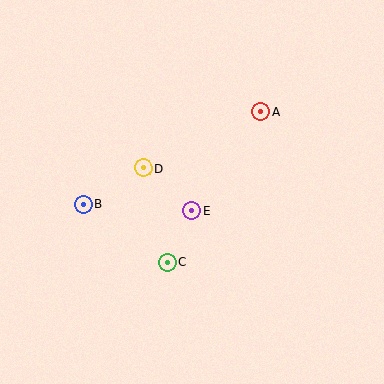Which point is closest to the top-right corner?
Point A is closest to the top-right corner.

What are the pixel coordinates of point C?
Point C is at (168, 262).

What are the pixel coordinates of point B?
Point B is at (83, 204).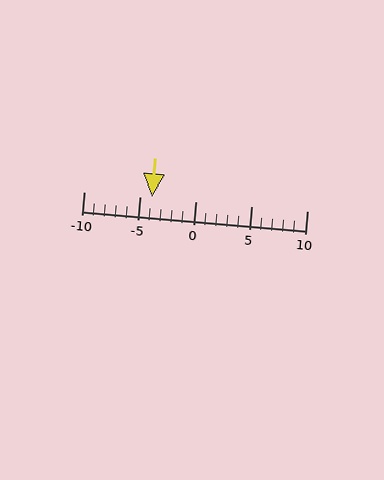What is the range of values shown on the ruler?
The ruler shows values from -10 to 10.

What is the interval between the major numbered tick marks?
The major tick marks are spaced 5 units apart.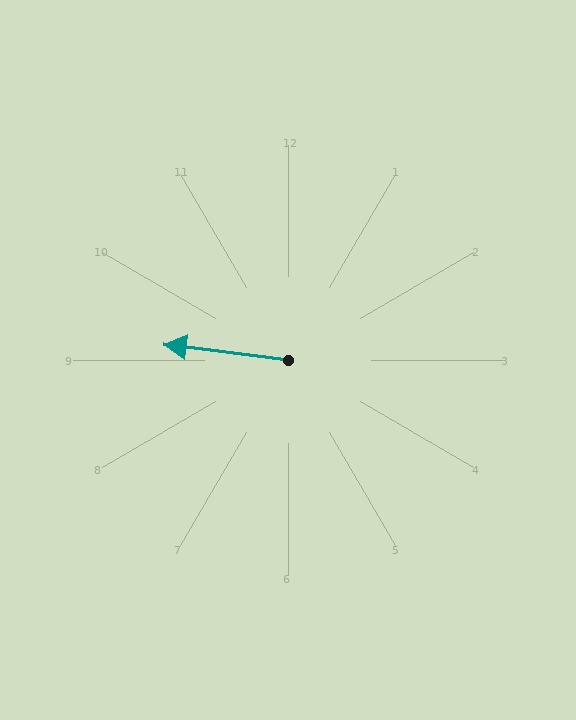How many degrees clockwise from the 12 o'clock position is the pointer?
Approximately 277 degrees.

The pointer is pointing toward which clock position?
Roughly 9 o'clock.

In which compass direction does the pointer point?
West.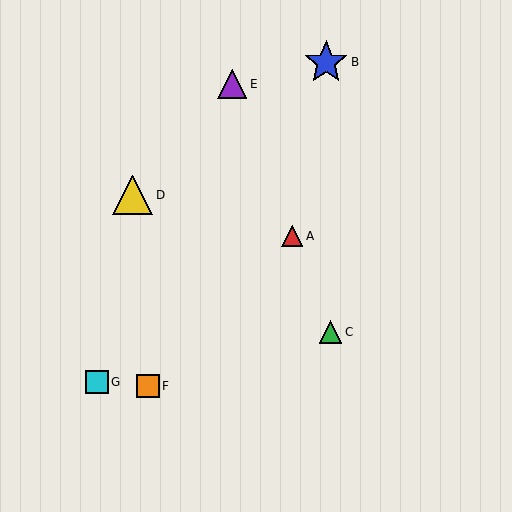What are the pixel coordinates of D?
Object D is at (133, 195).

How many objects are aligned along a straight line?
3 objects (A, C, E) are aligned along a straight line.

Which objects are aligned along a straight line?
Objects A, C, E are aligned along a straight line.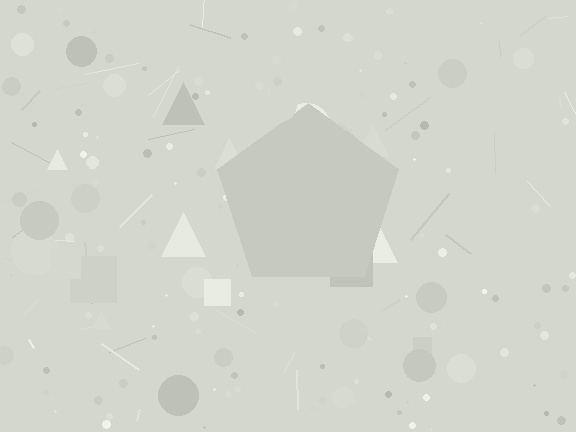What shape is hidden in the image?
A pentagon is hidden in the image.